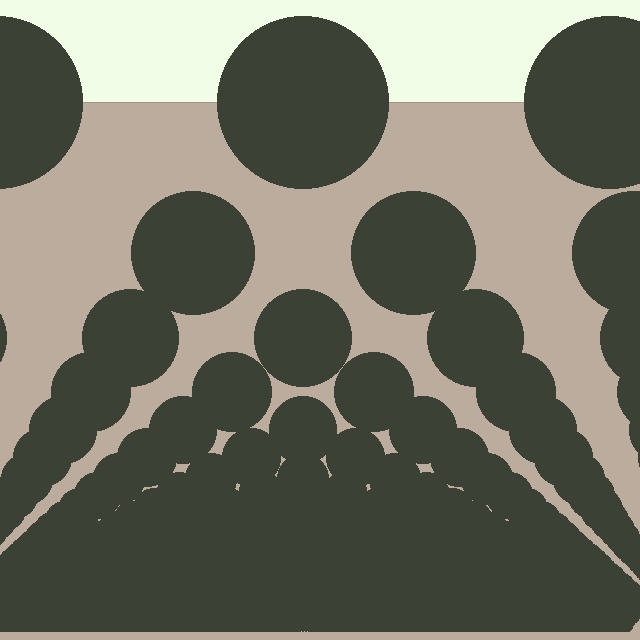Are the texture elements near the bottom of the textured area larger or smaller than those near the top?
Smaller. The gradient is inverted — elements near the bottom are smaller and denser.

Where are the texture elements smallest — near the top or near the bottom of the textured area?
Near the bottom.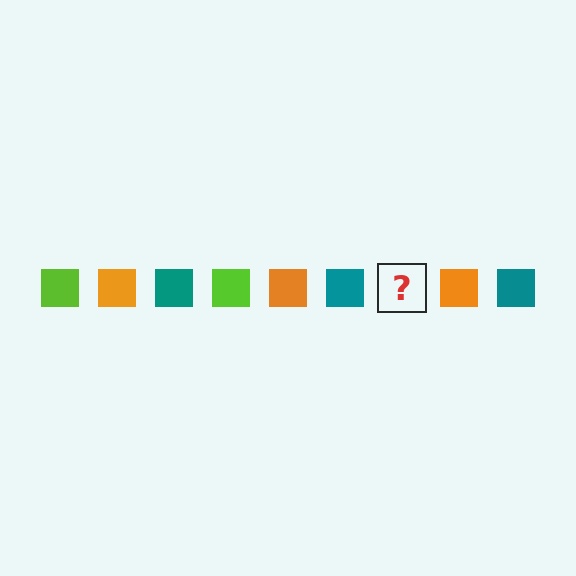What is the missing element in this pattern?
The missing element is a lime square.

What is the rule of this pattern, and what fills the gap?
The rule is that the pattern cycles through lime, orange, teal squares. The gap should be filled with a lime square.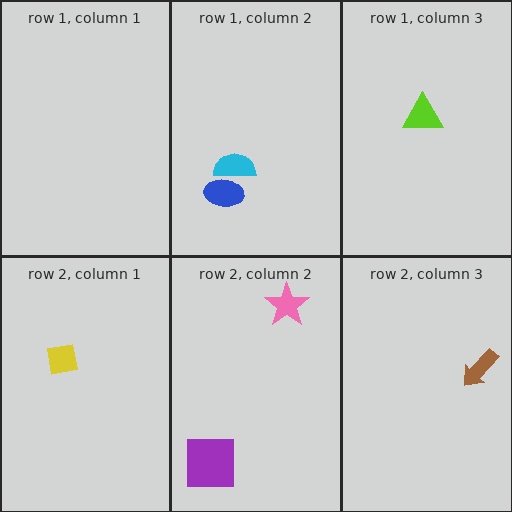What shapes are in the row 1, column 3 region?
The lime triangle.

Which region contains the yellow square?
The row 2, column 1 region.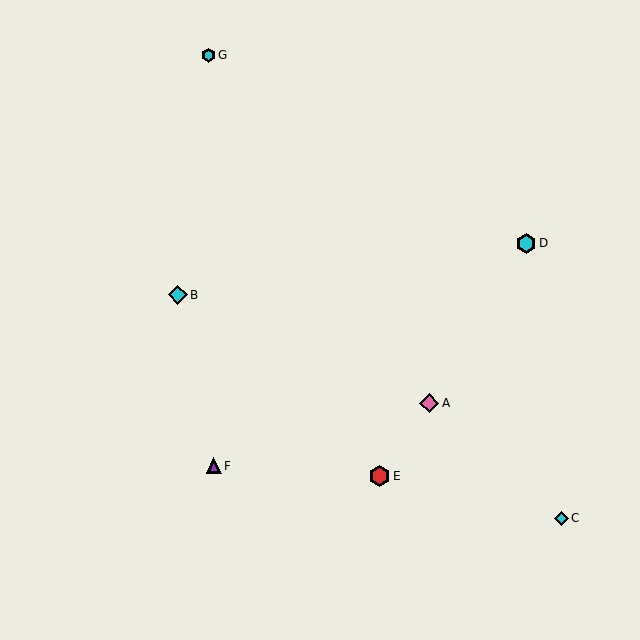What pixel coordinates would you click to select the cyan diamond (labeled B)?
Click at (178, 295) to select the cyan diamond B.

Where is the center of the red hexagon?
The center of the red hexagon is at (379, 476).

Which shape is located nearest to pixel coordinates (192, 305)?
The cyan diamond (labeled B) at (178, 295) is nearest to that location.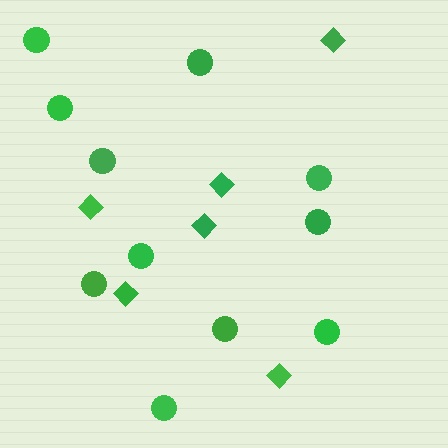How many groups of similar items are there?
There are 2 groups: one group of diamonds (6) and one group of circles (11).